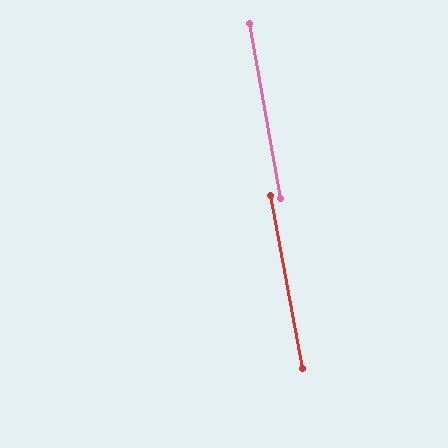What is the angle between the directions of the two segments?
Approximately 0 degrees.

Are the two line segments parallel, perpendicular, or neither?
Parallel — their directions differ by only 0.4°.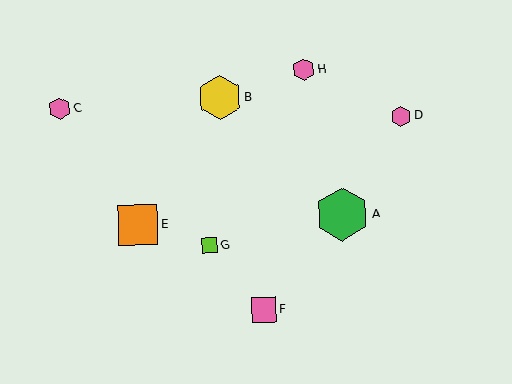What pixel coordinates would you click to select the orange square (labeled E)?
Click at (138, 225) to select the orange square E.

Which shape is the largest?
The green hexagon (labeled A) is the largest.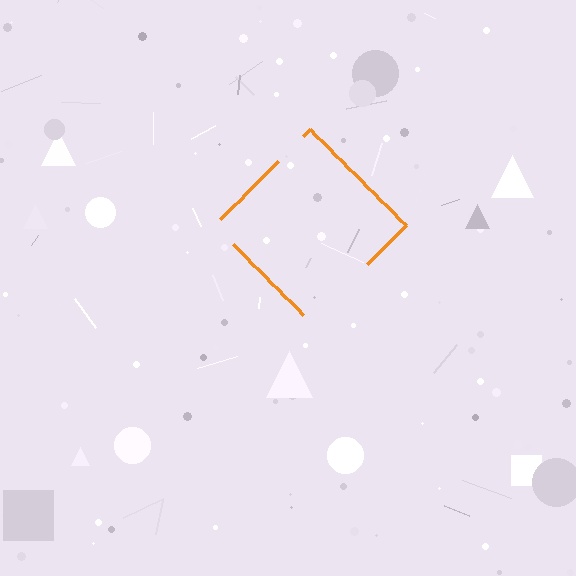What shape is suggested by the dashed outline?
The dashed outline suggests a diamond.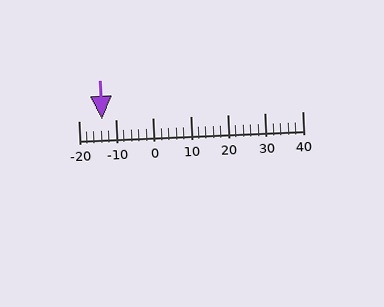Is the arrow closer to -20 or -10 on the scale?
The arrow is closer to -10.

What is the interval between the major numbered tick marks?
The major tick marks are spaced 10 units apart.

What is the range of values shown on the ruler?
The ruler shows values from -20 to 40.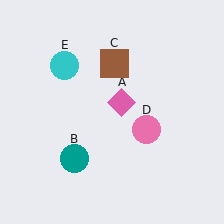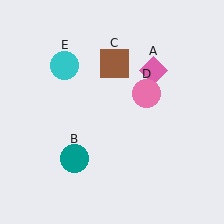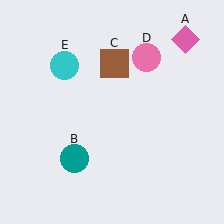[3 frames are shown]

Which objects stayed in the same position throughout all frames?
Teal circle (object B) and brown square (object C) and cyan circle (object E) remained stationary.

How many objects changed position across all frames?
2 objects changed position: pink diamond (object A), pink circle (object D).